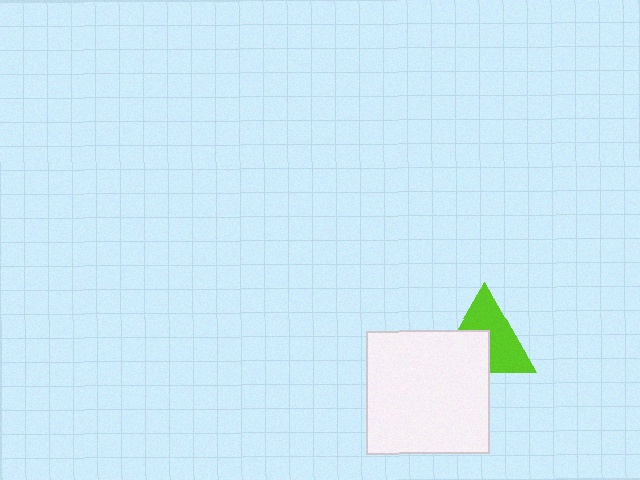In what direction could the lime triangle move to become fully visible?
The lime triangle could move toward the upper-right. That would shift it out from behind the white square entirely.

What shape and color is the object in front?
The object in front is a white square.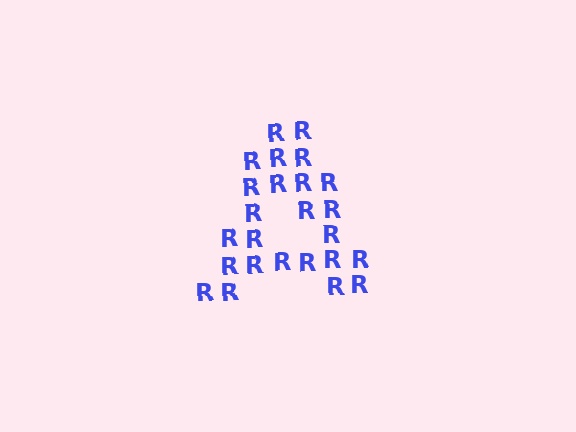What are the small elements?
The small elements are letter R's.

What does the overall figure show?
The overall figure shows the letter A.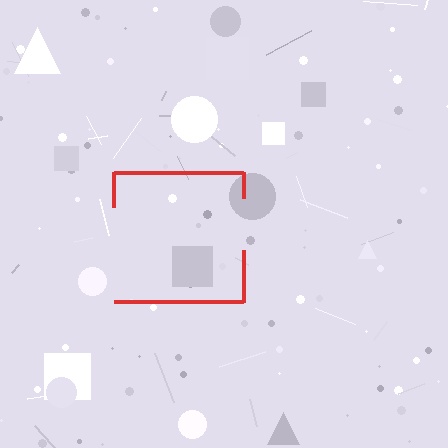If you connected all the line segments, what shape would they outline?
They would outline a square.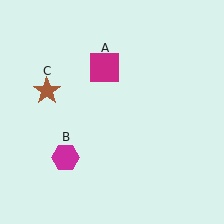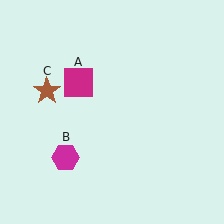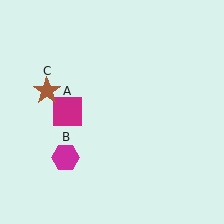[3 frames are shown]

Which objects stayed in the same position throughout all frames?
Magenta hexagon (object B) and brown star (object C) remained stationary.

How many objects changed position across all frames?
1 object changed position: magenta square (object A).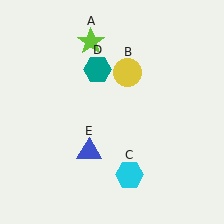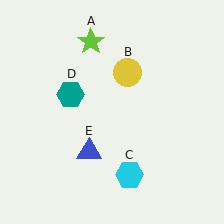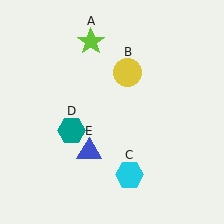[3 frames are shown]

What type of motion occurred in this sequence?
The teal hexagon (object D) rotated counterclockwise around the center of the scene.